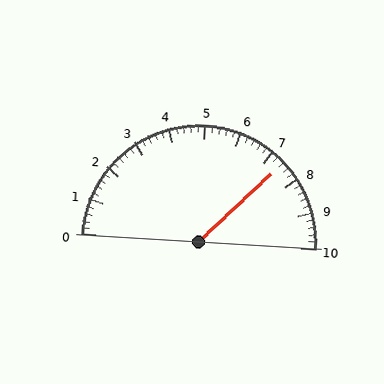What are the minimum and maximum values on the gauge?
The gauge ranges from 0 to 10.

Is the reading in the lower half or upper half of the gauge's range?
The reading is in the upper half of the range (0 to 10).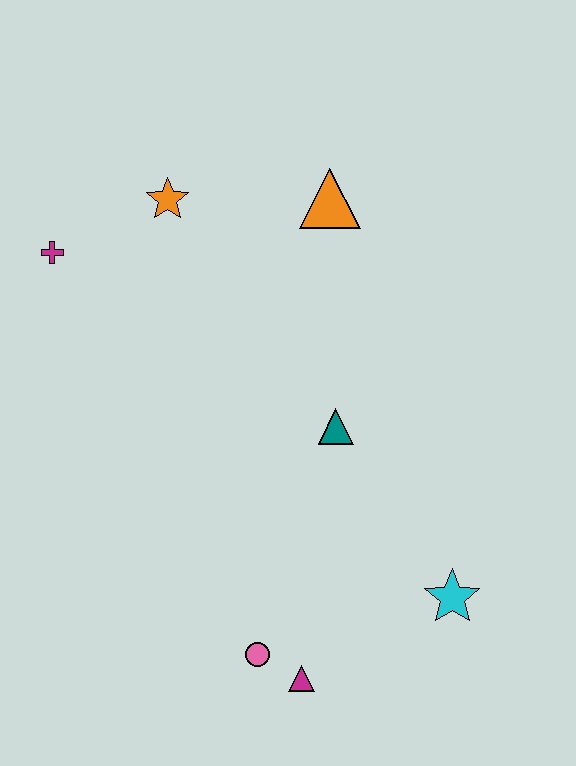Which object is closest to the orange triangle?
The orange star is closest to the orange triangle.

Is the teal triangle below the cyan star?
No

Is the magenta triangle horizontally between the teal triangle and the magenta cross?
Yes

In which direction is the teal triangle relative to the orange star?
The teal triangle is below the orange star.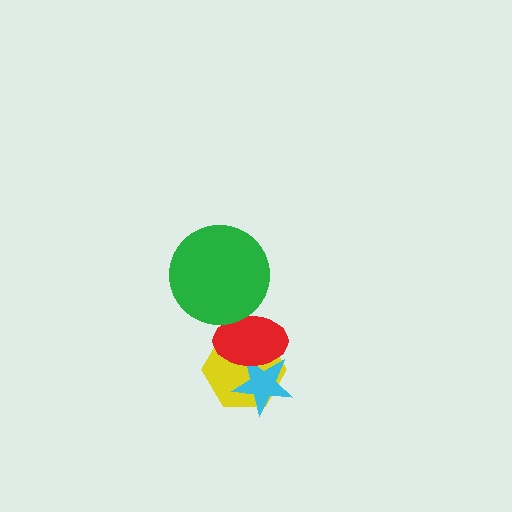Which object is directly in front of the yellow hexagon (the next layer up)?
The cyan star is directly in front of the yellow hexagon.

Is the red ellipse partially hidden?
Yes, it is partially covered by another shape.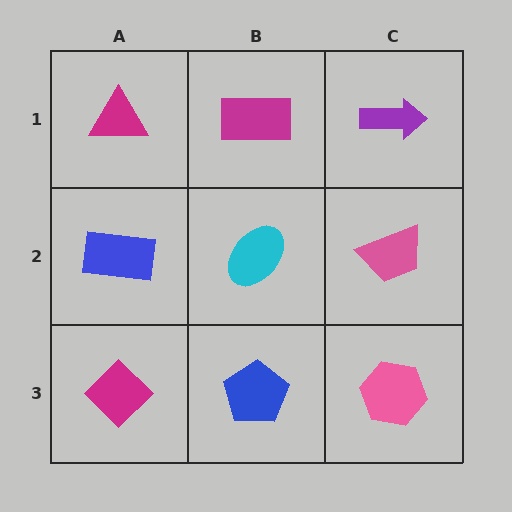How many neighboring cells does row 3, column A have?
2.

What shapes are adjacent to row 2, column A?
A magenta triangle (row 1, column A), a magenta diamond (row 3, column A), a cyan ellipse (row 2, column B).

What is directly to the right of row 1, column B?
A purple arrow.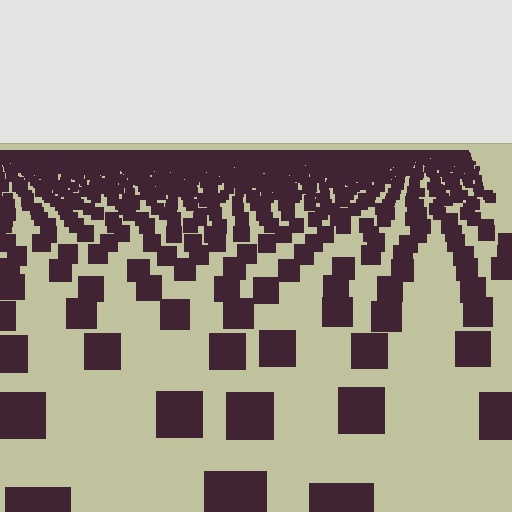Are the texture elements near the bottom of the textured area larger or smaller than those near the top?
Larger. Near the bottom, elements are closer to the viewer and appear at a bigger on-screen size.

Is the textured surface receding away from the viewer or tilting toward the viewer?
The surface is receding away from the viewer. Texture elements get smaller and denser toward the top.